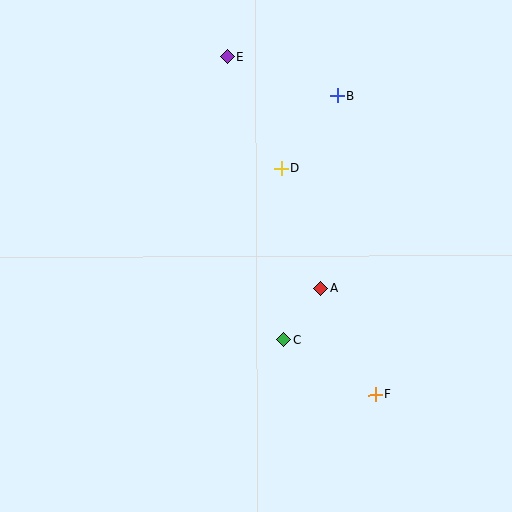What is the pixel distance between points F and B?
The distance between F and B is 302 pixels.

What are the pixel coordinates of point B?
Point B is at (337, 95).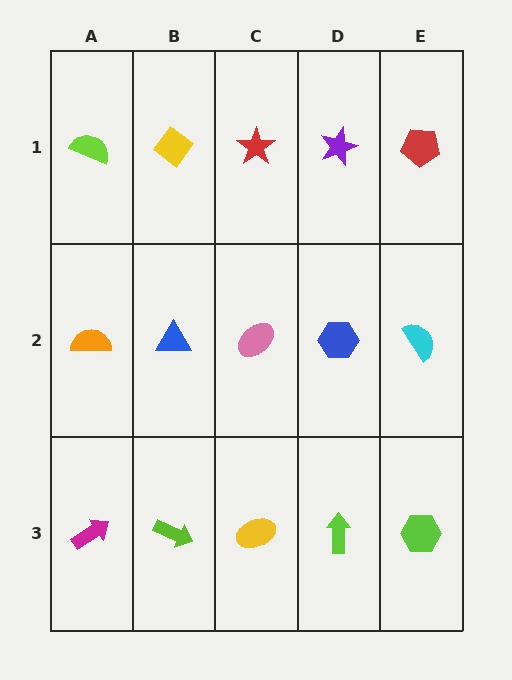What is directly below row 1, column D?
A blue hexagon.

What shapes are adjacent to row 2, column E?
A red pentagon (row 1, column E), a lime hexagon (row 3, column E), a blue hexagon (row 2, column D).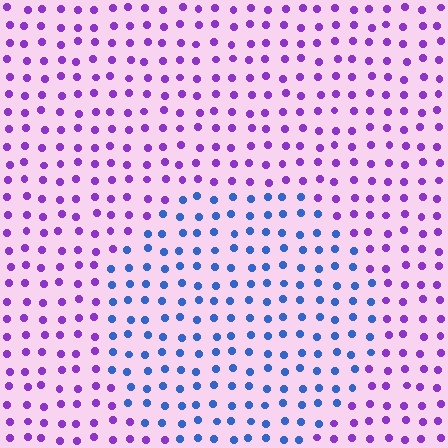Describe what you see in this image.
The image is filled with small purple elements in a uniform arrangement. A circle-shaped region is visible where the elements are tinted to a slightly different hue, forming a subtle color boundary.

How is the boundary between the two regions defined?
The boundary is defined purely by a slight shift in hue (about 56 degrees). Spacing, size, and orientation are identical on both sides.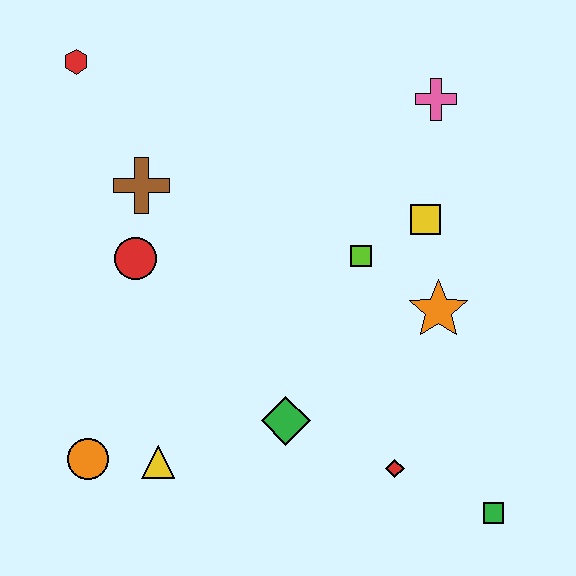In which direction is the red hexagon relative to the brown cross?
The red hexagon is above the brown cross.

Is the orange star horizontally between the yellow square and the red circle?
No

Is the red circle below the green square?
No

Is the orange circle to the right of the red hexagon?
Yes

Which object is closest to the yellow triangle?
The orange circle is closest to the yellow triangle.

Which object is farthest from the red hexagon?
The green square is farthest from the red hexagon.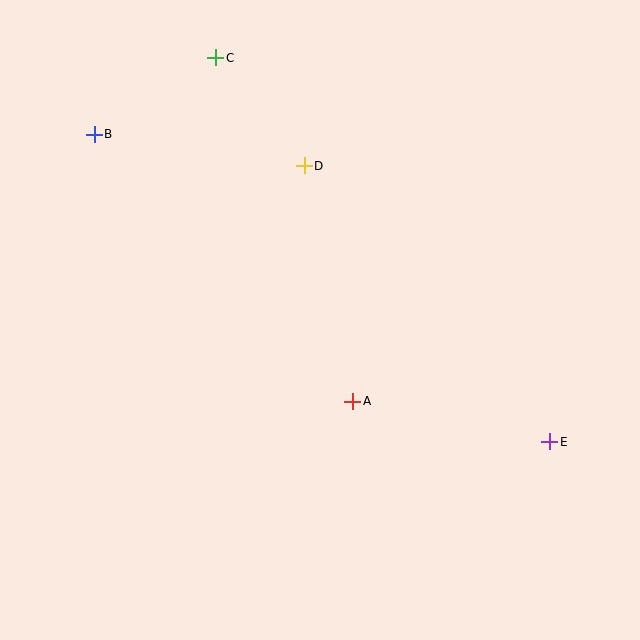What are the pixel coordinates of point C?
Point C is at (216, 58).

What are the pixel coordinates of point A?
Point A is at (353, 401).